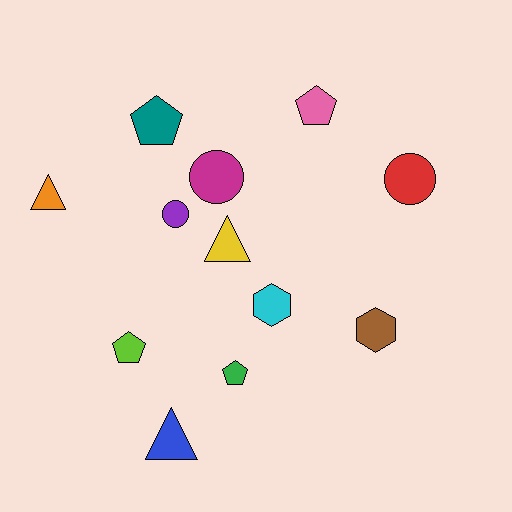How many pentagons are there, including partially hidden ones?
There are 4 pentagons.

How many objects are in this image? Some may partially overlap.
There are 12 objects.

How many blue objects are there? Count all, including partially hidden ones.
There is 1 blue object.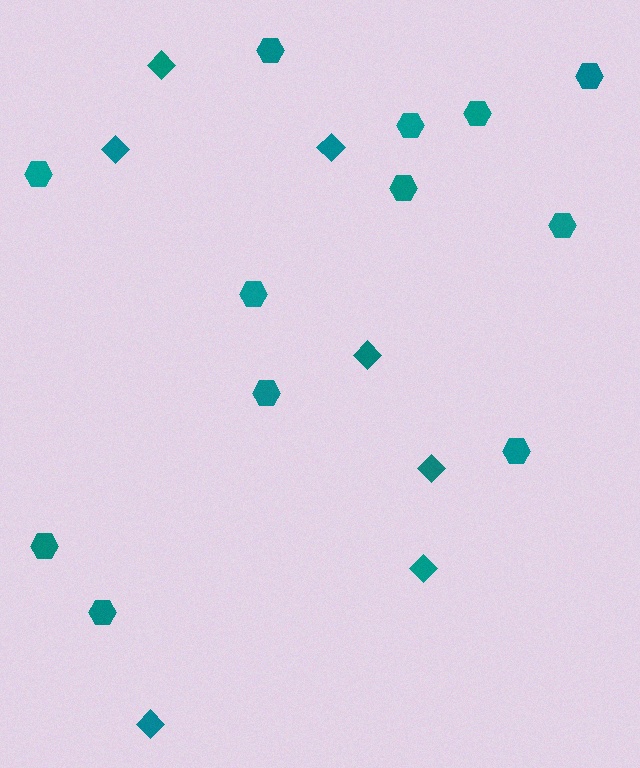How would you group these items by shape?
There are 2 groups: one group of hexagons (12) and one group of diamonds (7).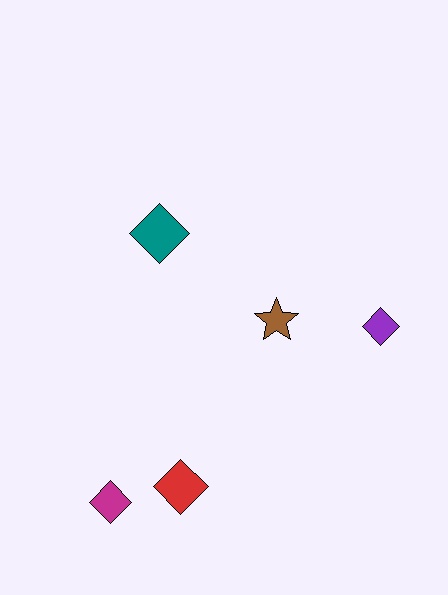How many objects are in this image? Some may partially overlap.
There are 5 objects.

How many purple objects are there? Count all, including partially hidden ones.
There is 1 purple object.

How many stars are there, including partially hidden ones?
There is 1 star.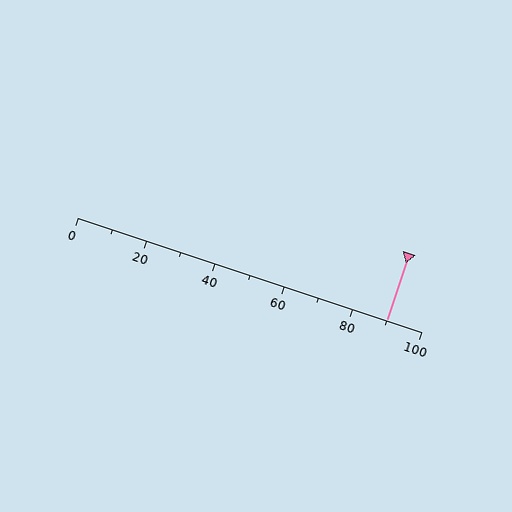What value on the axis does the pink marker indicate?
The marker indicates approximately 90.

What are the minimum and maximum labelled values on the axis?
The axis runs from 0 to 100.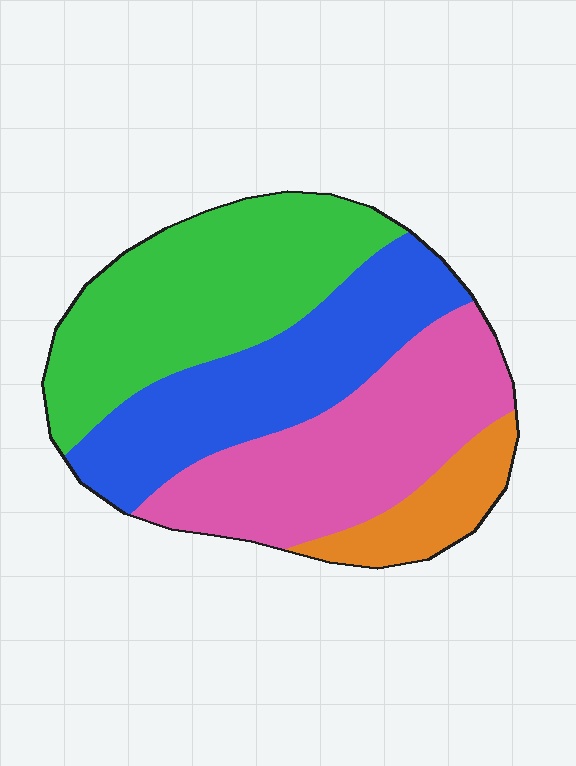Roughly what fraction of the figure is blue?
Blue takes up about one quarter (1/4) of the figure.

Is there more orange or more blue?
Blue.